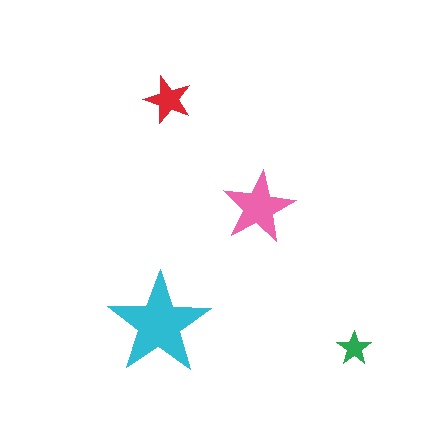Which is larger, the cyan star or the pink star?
The cyan one.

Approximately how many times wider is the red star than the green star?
About 1.5 times wider.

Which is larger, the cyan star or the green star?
The cyan one.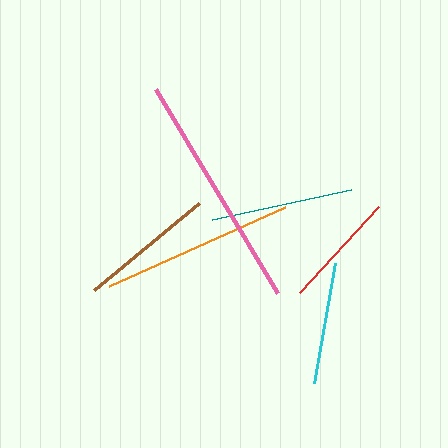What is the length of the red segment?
The red segment is approximately 117 pixels long.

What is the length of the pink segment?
The pink segment is approximately 238 pixels long.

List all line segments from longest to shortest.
From longest to shortest: pink, orange, teal, brown, cyan, red.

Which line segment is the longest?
The pink line is the longest at approximately 238 pixels.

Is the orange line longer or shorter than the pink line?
The pink line is longer than the orange line.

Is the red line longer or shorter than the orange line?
The orange line is longer than the red line.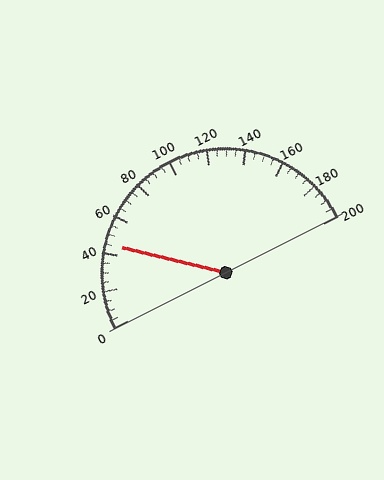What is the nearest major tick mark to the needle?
The nearest major tick mark is 40.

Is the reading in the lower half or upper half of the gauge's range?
The reading is in the lower half of the range (0 to 200).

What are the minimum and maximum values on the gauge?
The gauge ranges from 0 to 200.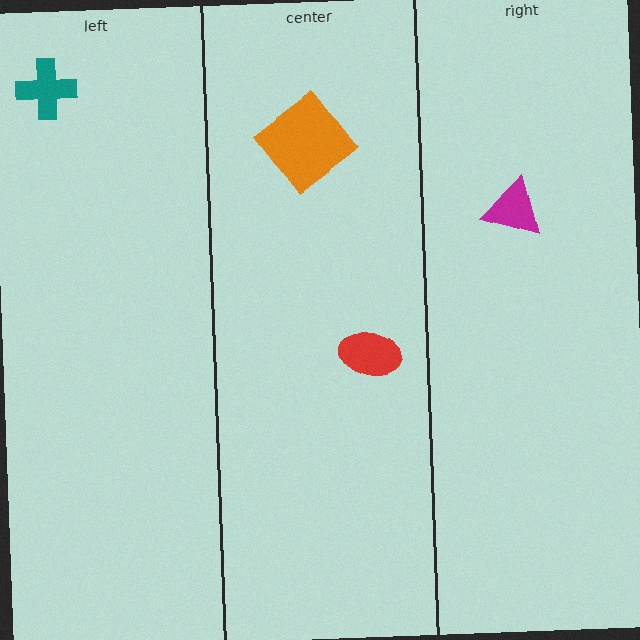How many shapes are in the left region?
1.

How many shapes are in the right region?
1.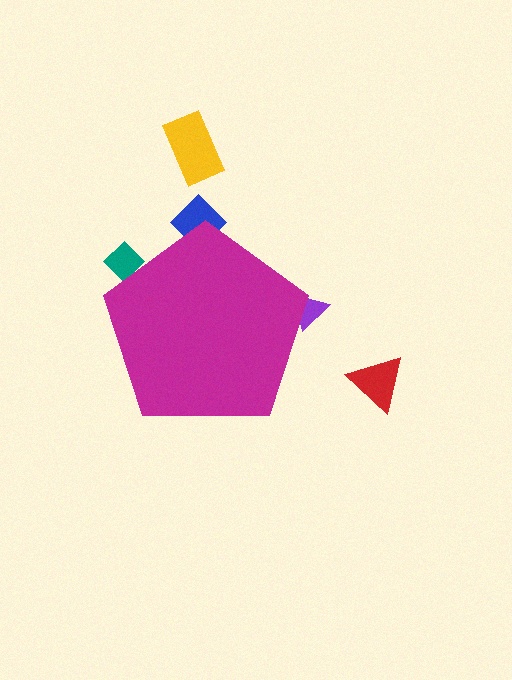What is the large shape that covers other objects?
A magenta pentagon.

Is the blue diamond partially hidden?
Yes, the blue diamond is partially hidden behind the magenta pentagon.